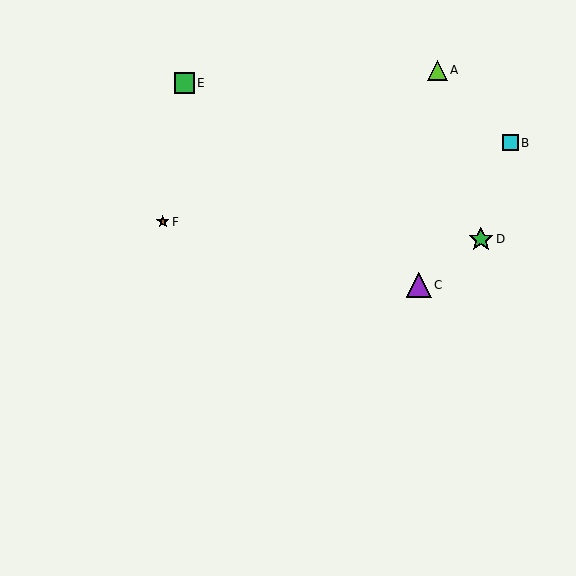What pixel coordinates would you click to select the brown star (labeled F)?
Click at (163, 222) to select the brown star F.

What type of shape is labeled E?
Shape E is a green square.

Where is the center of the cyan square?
The center of the cyan square is at (511, 143).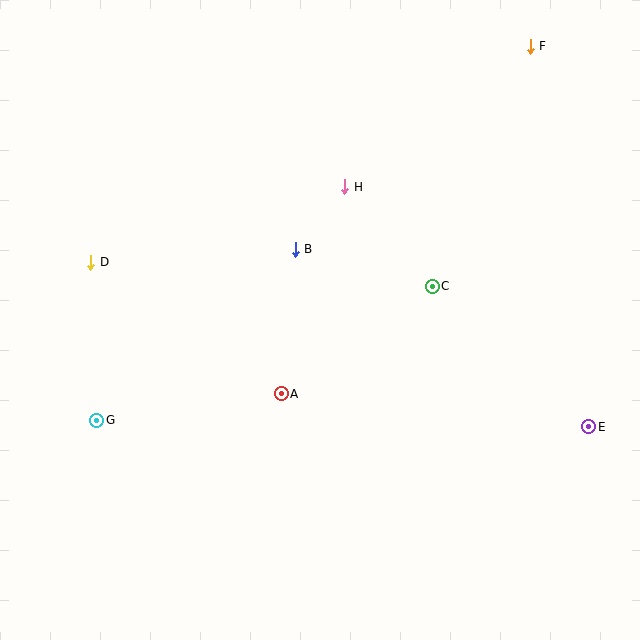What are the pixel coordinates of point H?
Point H is at (345, 187).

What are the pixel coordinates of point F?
Point F is at (530, 46).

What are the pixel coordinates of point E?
Point E is at (589, 427).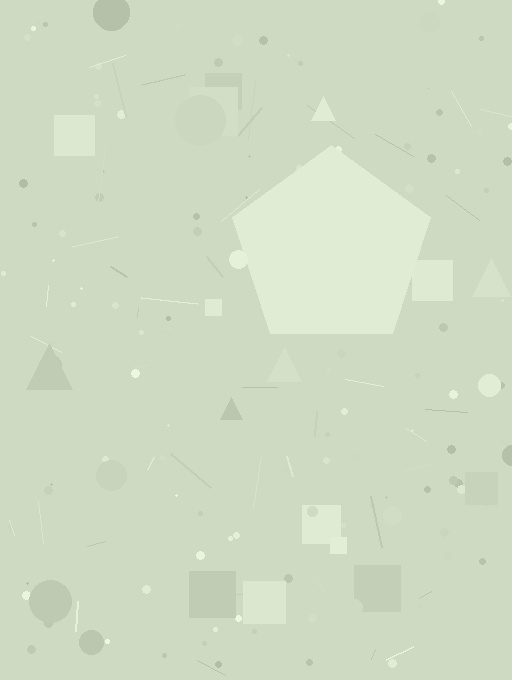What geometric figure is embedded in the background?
A pentagon is embedded in the background.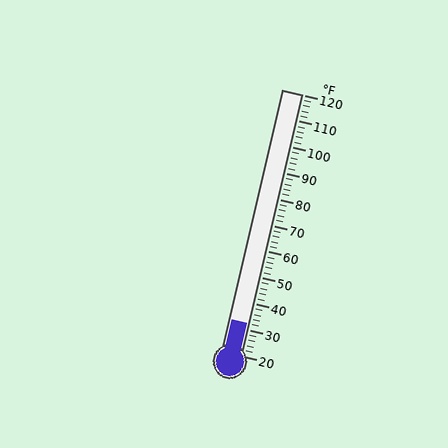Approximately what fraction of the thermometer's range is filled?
The thermometer is filled to approximately 10% of its range.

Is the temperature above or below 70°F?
The temperature is below 70°F.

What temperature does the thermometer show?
The thermometer shows approximately 32°F.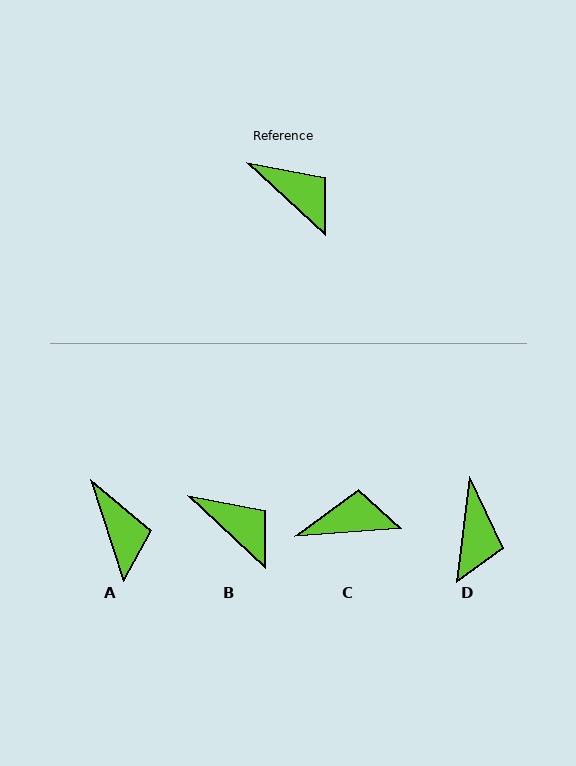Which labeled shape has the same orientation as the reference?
B.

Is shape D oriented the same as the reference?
No, it is off by about 54 degrees.